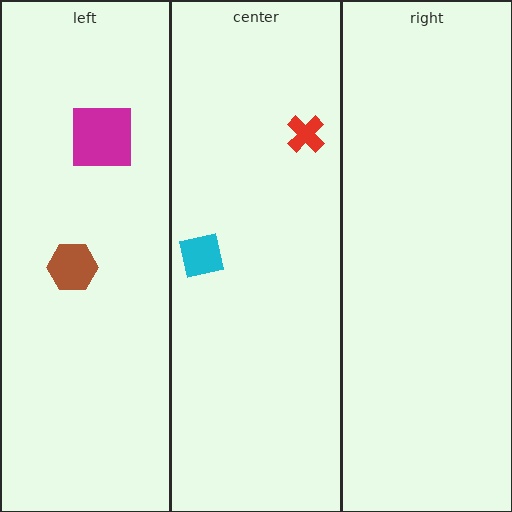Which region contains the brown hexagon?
The left region.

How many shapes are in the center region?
2.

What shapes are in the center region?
The red cross, the cyan square.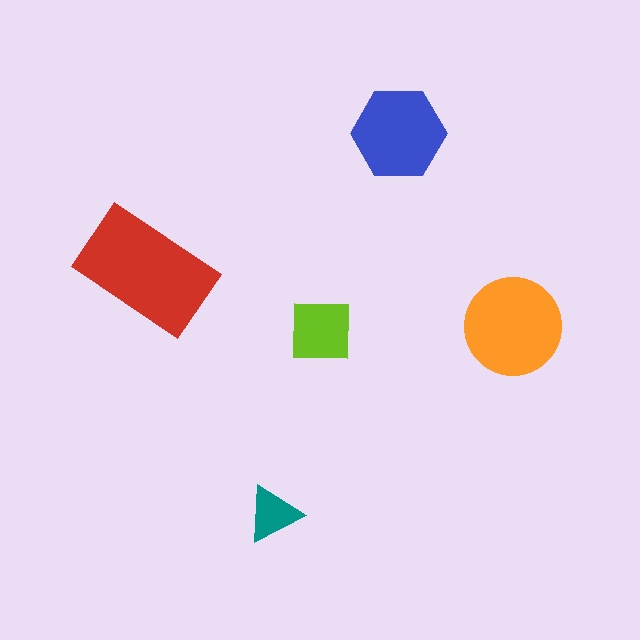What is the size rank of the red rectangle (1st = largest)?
1st.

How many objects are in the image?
There are 5 objects in the image.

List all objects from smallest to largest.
The teal triangle, the lime square, the blue hexagon, the orange circle, the red rectangle.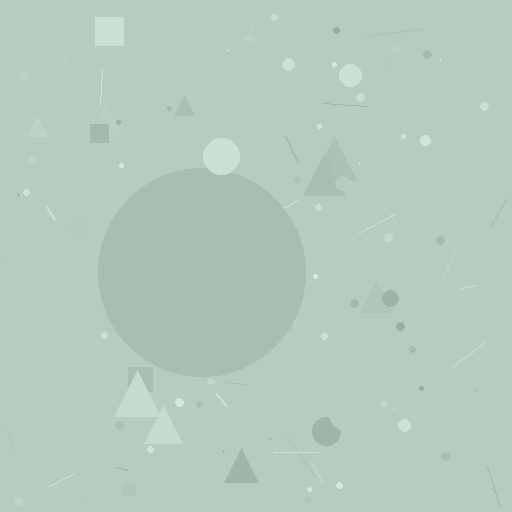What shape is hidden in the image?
A circle is hidden in the image.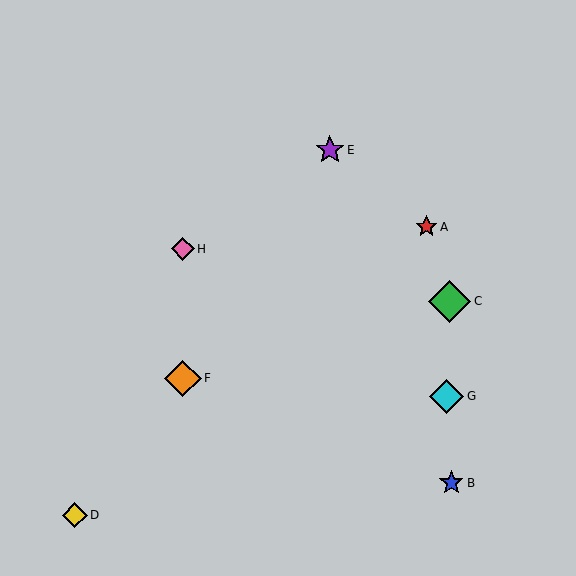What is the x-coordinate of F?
Object F is at x≈183.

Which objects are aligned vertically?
Objects F, H are aligned vertically.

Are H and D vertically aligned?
No, H is at x≈183 and D is at x≈75.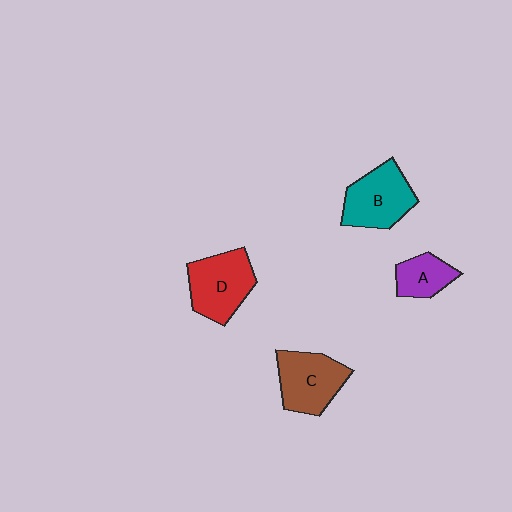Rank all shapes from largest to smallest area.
From largest to smallest: D (red), B (teal), C (brown), A (purple).